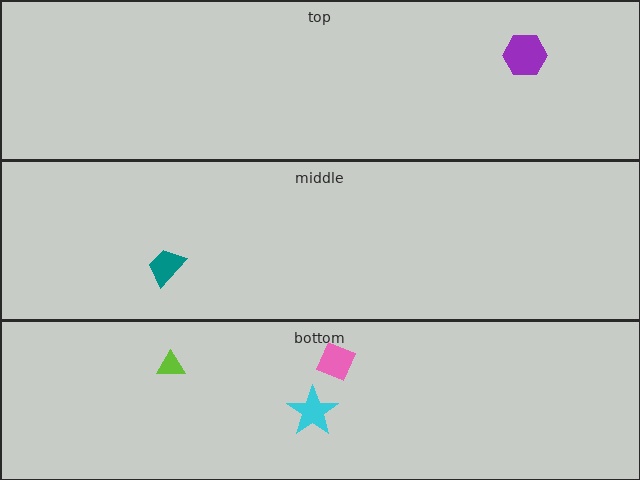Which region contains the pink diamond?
The bottom region.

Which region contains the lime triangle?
The bottom region.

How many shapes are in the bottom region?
3.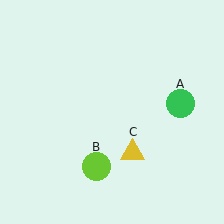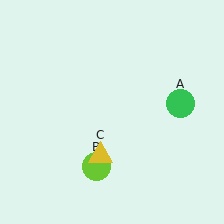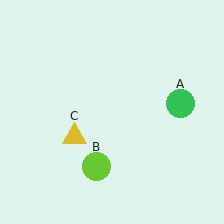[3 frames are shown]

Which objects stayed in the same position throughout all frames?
Green circle (object A) and lime circle (object B) remained stationary.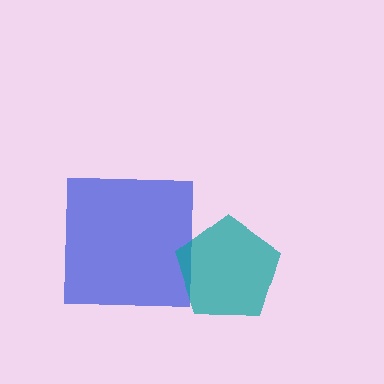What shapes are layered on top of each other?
The layered shapes are: a blue square, a teal pentagon.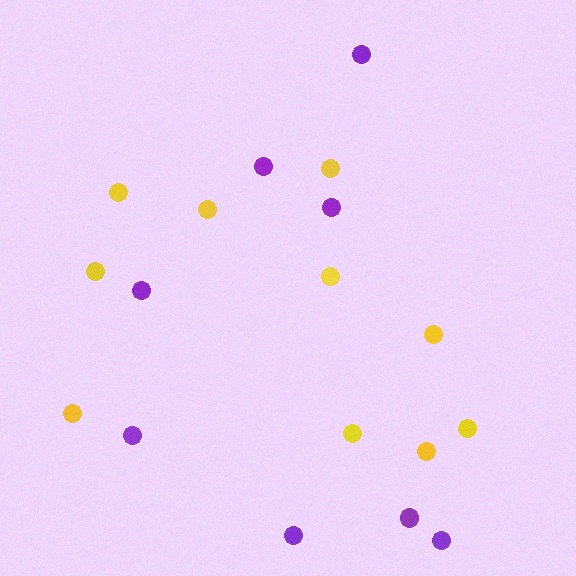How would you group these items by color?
There are 2 groups: one group of purple circles (8) and one group of yellow circles (10).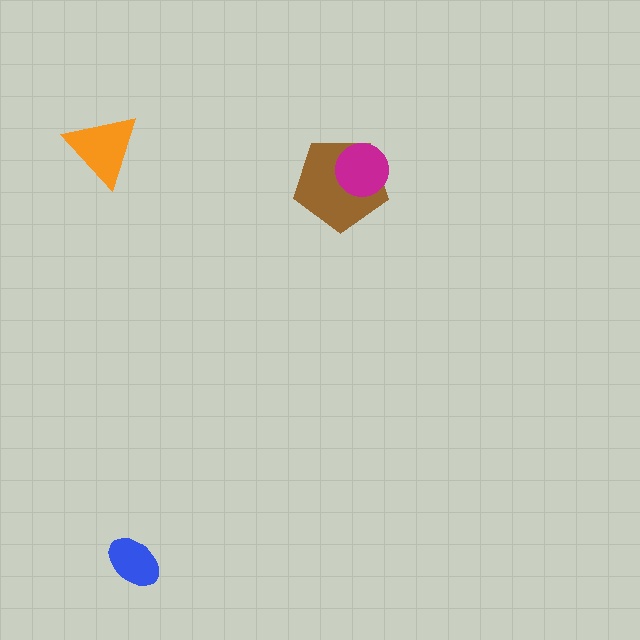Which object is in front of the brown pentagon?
The magenta circle is in front of the brown pentagon.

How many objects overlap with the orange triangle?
0 objects overlap with the orange triangle.